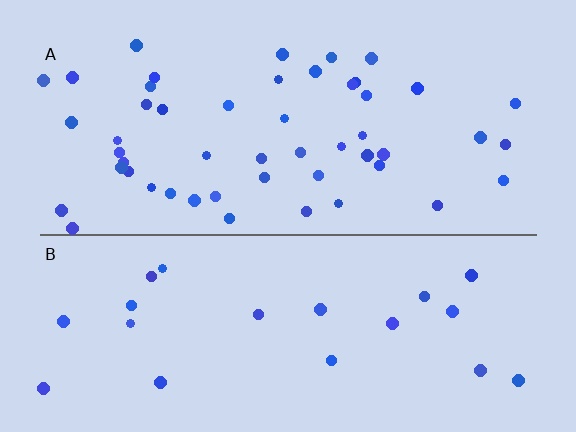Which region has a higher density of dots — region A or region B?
A (the top).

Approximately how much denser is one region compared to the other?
Approximately 2.4× — region A over region B.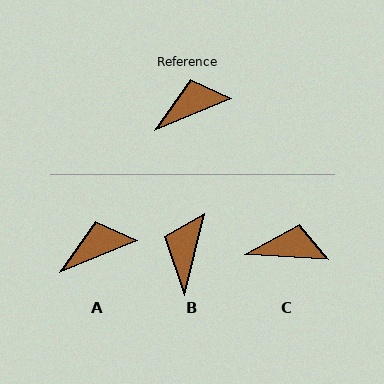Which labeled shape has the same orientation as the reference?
A.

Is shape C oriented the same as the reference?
No, it is off by about 26 degrees.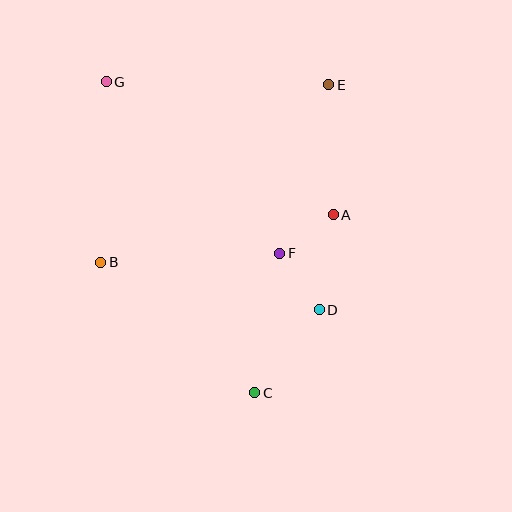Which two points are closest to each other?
Points A and F are closest to each other.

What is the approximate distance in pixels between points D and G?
The distance between D and G is approximately 312 pixels.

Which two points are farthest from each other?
Points C and G are farthest from each other.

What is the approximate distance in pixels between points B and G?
The distance between B and G is approximately 181 pixels.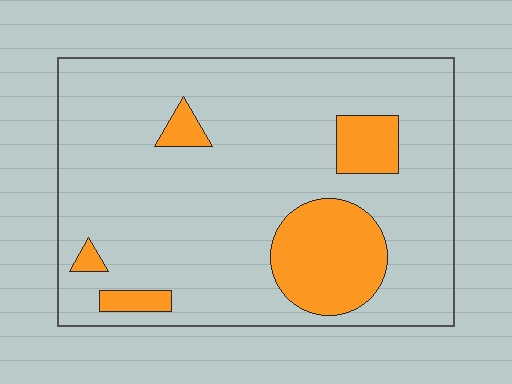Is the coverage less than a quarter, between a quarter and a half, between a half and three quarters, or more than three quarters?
Less than a quarter.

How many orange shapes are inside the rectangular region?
5.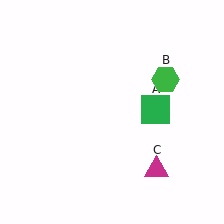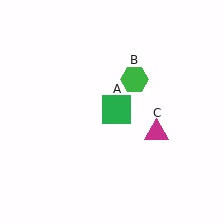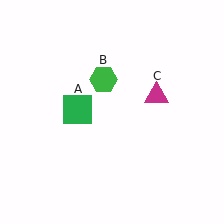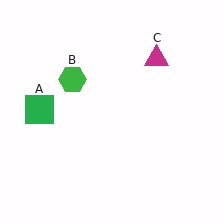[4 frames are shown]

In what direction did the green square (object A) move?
The green square (object A) moved left.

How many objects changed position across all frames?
3 objects changed position: green square (object A), green hexagon (object B), magenta triangle (object C).